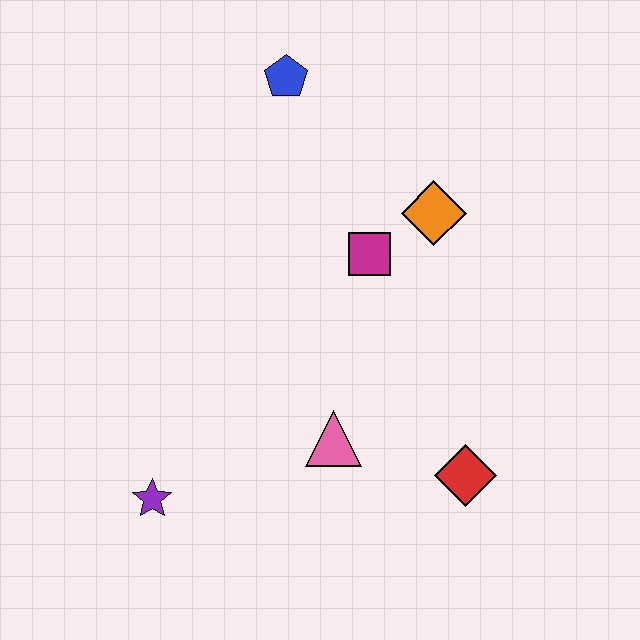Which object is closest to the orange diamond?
The magenta square is closest to the orange diamond.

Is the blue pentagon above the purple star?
Yes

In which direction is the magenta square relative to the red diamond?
The magenta square is above the red diamond.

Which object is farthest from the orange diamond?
The purple star is farthest from the orange diamond.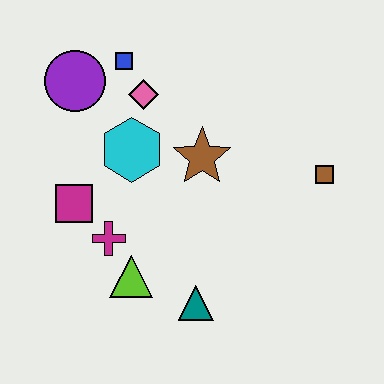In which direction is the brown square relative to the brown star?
The brown square is to the right of the brown star.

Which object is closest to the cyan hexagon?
The pink diamond is closest to the cyan hexagon.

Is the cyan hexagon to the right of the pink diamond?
No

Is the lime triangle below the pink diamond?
Yes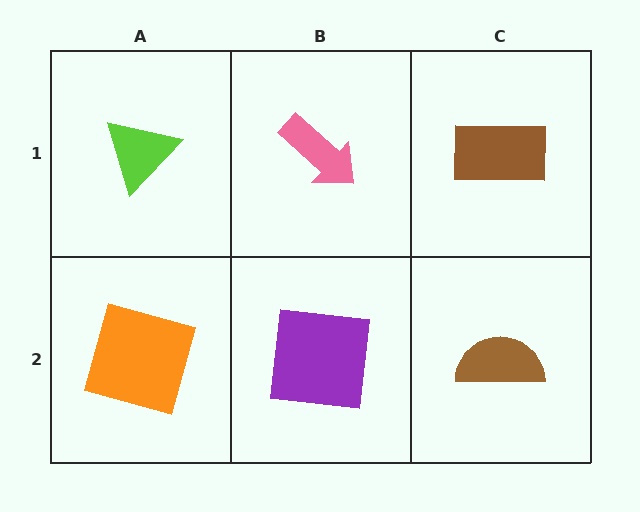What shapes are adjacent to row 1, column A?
An orange square (row 2, column A), a pink arrow (row 1, column B).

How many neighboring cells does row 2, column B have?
3.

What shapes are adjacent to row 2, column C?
A brown rectangle (row 1, column C), a purple square (row 2, column B).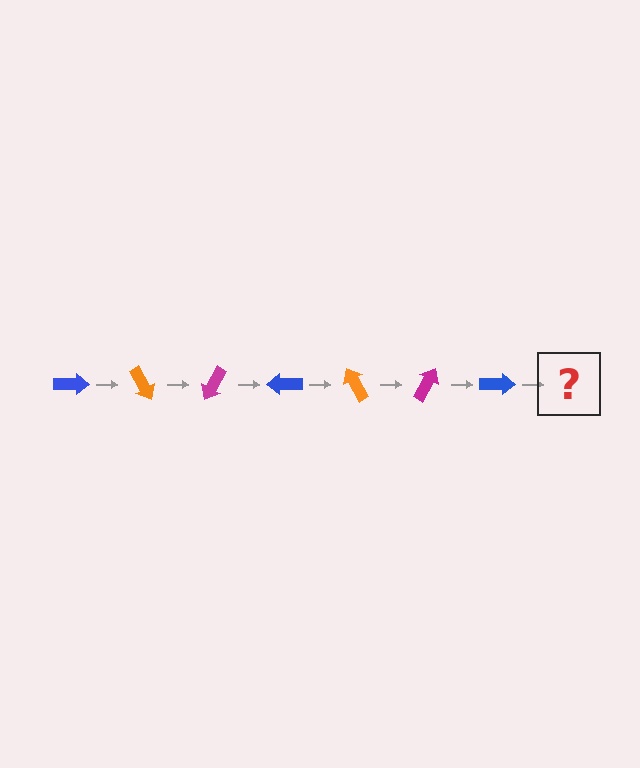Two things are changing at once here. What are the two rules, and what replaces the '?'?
The two rules are that it rotates 60 degrees each step and the color cycles through blue, orange, and magenta. The '?' should be an orange arrow, rotated 420 degrees from the start.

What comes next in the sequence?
The next element should be an orange arrow, rotated 420 degrees from the start.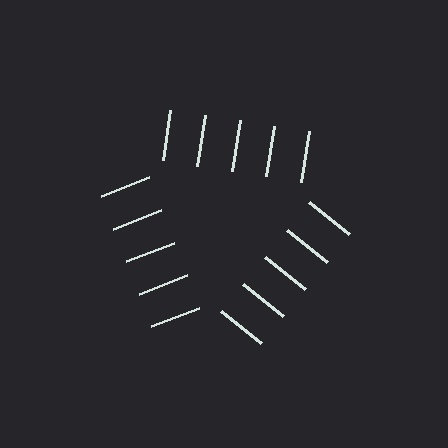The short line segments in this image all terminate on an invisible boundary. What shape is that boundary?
An illusory triangle — the line segments terminate on its edges but no continuous stroke is drawn.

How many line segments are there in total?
15 — 5 along each of the 3 edges.